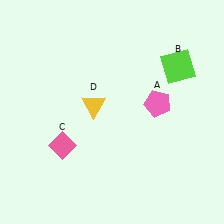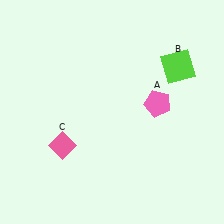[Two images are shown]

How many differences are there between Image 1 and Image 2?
There is 1 difference between the two images.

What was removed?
The yellow triangle (D) was removed in Image 2.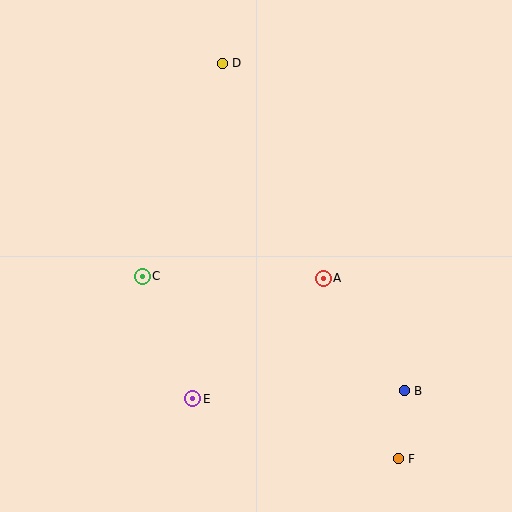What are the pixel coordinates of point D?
Point D is at (222, 63).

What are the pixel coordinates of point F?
Point F is at (398, 459).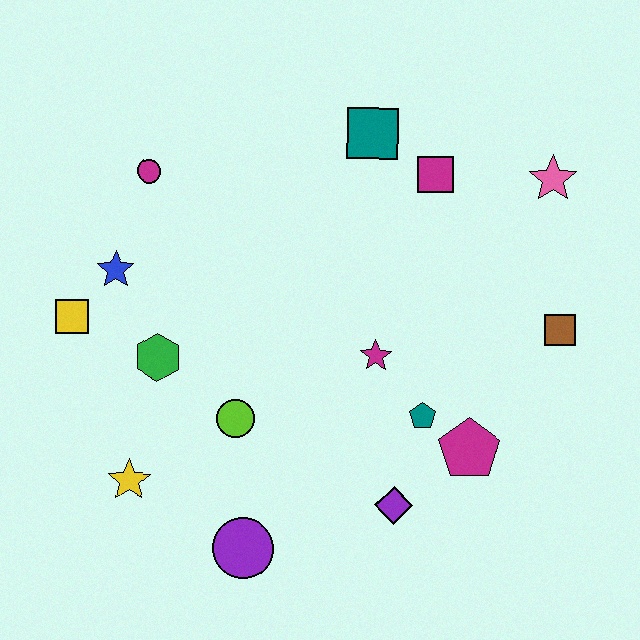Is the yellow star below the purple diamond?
No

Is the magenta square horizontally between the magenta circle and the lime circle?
No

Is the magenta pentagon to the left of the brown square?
Yes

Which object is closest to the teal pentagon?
The magenta pentagon is closest to the teal pentagon.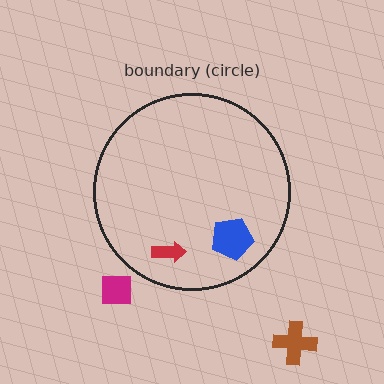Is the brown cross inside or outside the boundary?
Outside.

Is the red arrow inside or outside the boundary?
Inside.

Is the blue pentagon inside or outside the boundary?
Inside.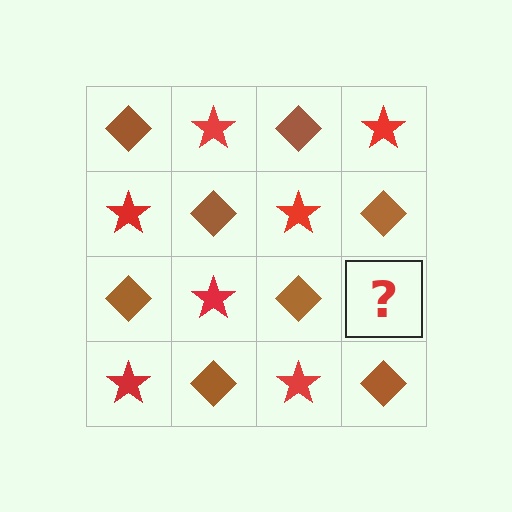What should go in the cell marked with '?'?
The missing cell should contain a red star.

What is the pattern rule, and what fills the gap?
The rule is that it alternates brown diamond and red star in a checkerboard pattern. The gap should be filled with a red star.